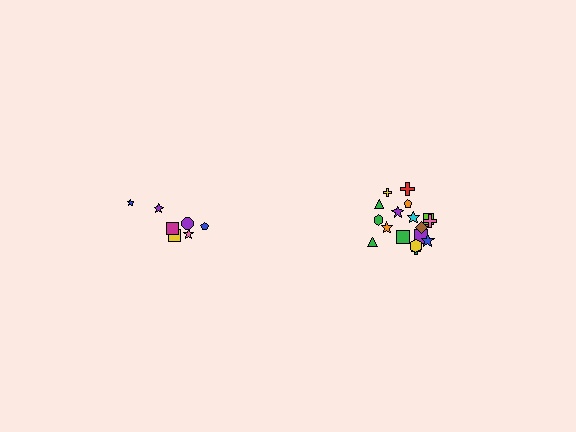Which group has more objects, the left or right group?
The right group.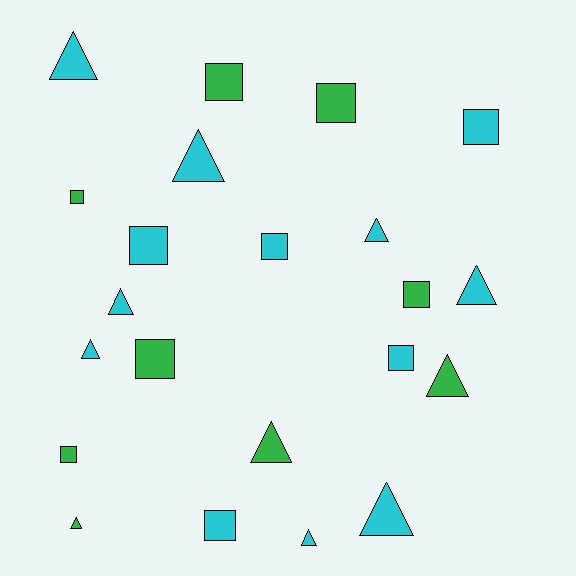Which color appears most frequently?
Cyan, with 13 objects.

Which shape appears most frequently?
Triangle, with 11 objects.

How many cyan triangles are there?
There are 8 cyan triangles.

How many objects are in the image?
There are 22 objects.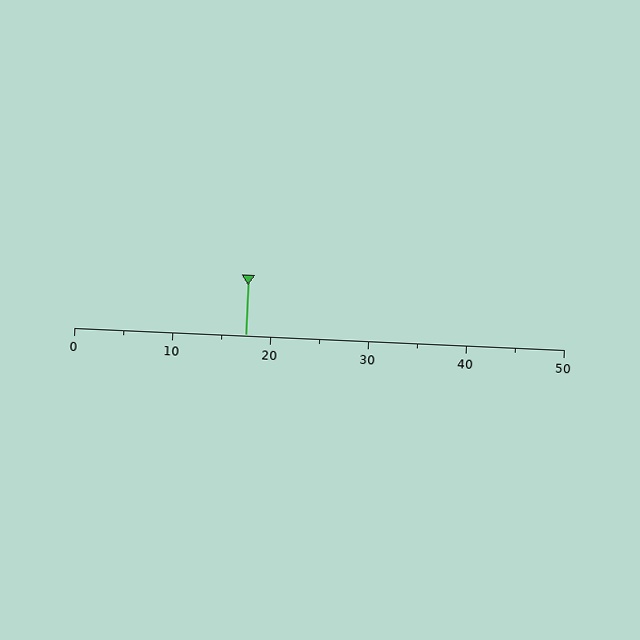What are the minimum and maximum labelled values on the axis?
The axis runs from 0 to 50.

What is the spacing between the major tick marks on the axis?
The major ticks are spaced 10 apart.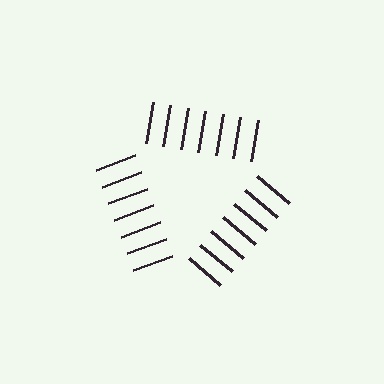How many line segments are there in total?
21 — 7 along each of the 3 edges.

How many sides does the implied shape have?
3 sides — the line-ends trace a triangle.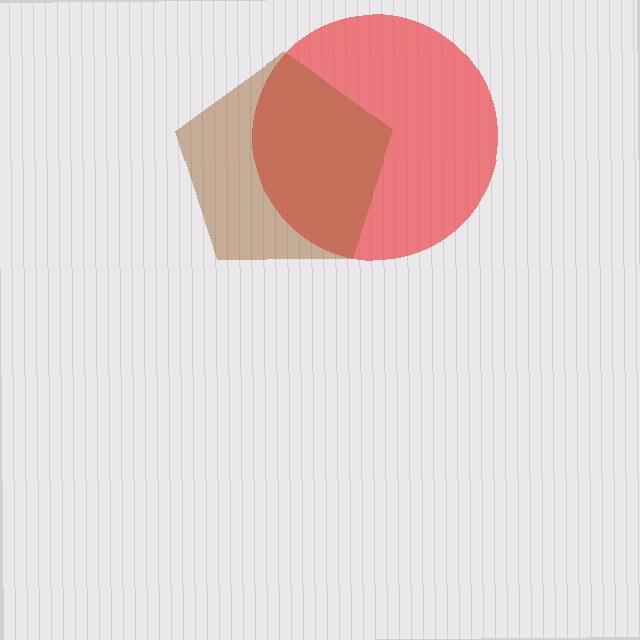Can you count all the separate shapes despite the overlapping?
Yes, there are 2 separate shapes.